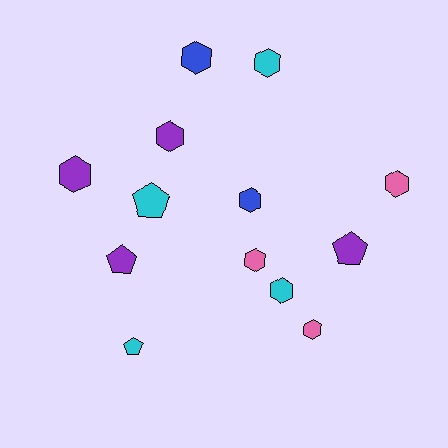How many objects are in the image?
There are 13 objects.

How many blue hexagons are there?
There are 2 blue hexagons.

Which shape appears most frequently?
Hexagon, with 9 objects.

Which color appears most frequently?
Cyan, with 4 objects.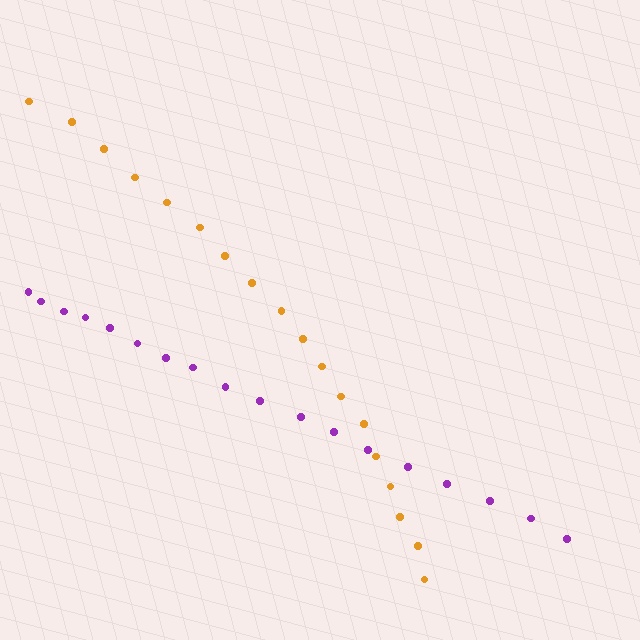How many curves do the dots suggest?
There are 2 distinct paths.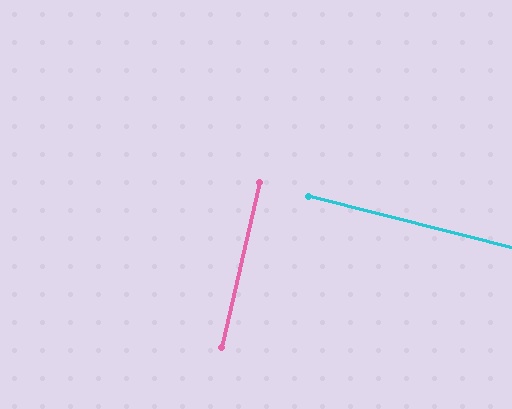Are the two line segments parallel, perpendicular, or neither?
Perpendicular — they meet at approximately 89°.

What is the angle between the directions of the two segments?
Approximately 89 degrees.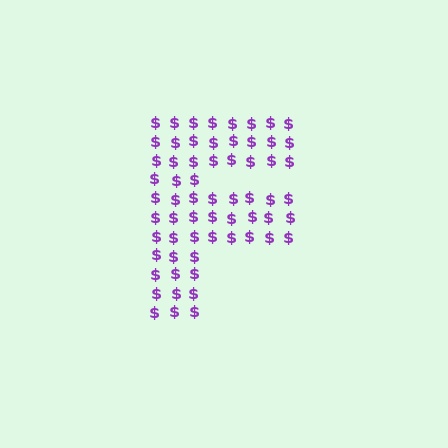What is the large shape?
The large shape is the letter F.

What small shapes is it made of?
It is made of small dollar signs.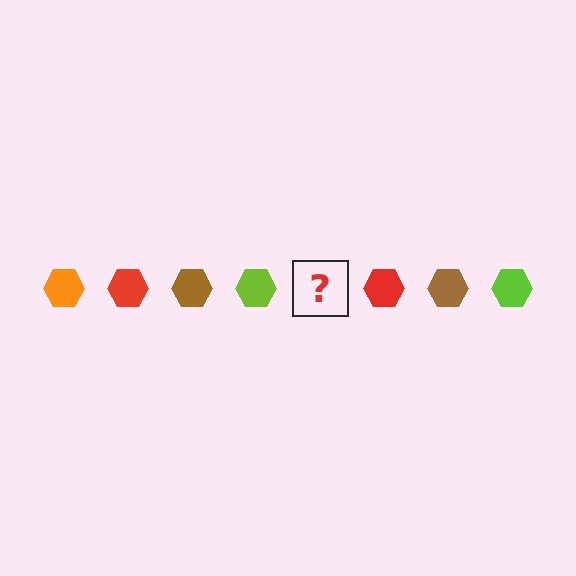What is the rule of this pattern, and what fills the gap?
The rule is that the pattern cycles through orange, red, brown, lime hexagons. The gap should be filled with an orange hexagon.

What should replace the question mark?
The question mark should be replaced with an orange hexagon.